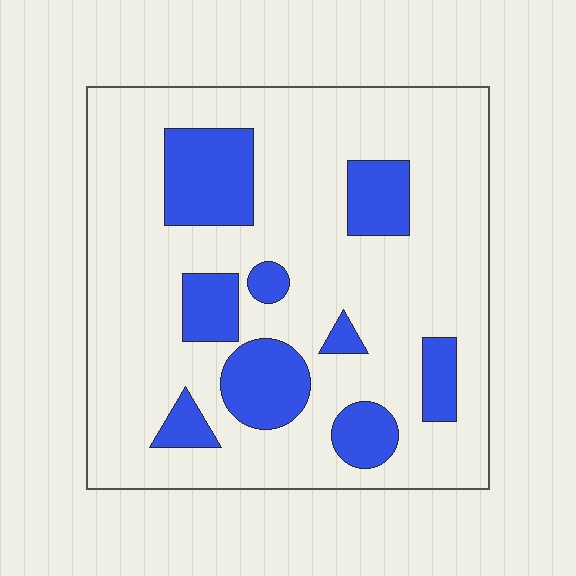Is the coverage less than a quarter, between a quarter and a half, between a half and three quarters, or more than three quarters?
Less than a quarter.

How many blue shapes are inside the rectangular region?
9.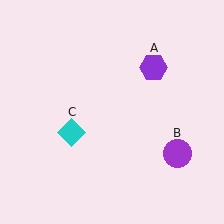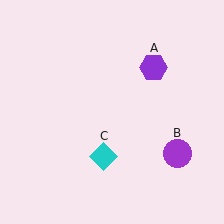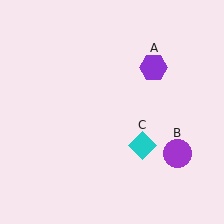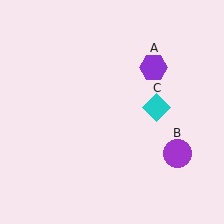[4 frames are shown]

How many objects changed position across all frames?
1 object changed position: cyan diamond (object C).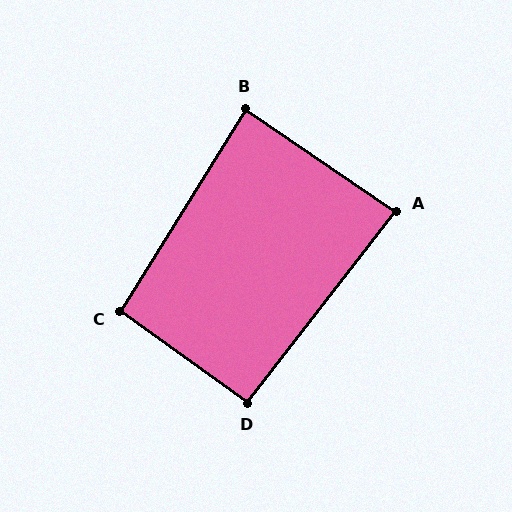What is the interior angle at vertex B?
Approximately 88 degrees (approximately right).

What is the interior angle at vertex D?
Approximately 92 degrees (approximately right).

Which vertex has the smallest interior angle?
A, at approximately 86 degrees.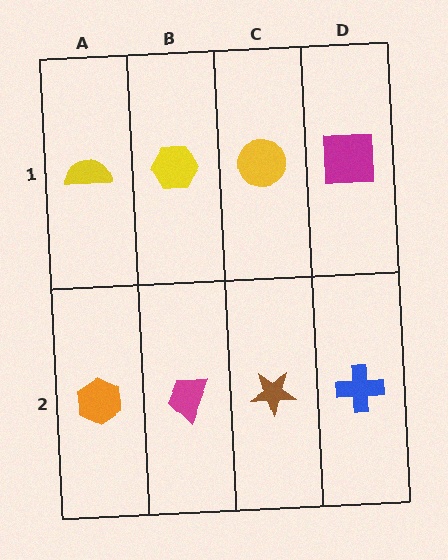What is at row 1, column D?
A magenta square.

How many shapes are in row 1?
4 shapes.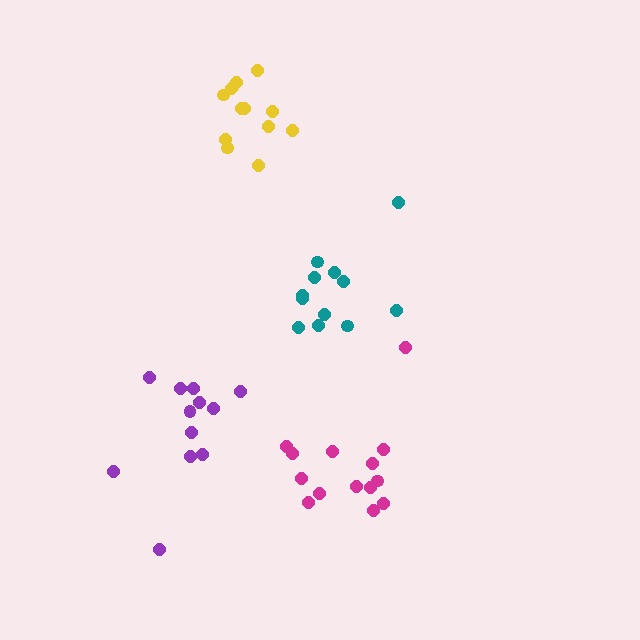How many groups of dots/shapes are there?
There are 4 groups.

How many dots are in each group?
Group 1: 12 dots, Group 2: 12 dots, Group 3: 14 dots, Group 4: 12 dots (50 total).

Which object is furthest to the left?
The purple cluster is leftmost.